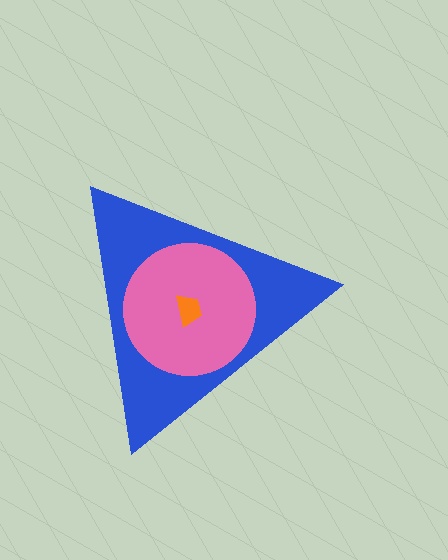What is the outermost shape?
The blue triangle.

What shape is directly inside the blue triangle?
The pink circle.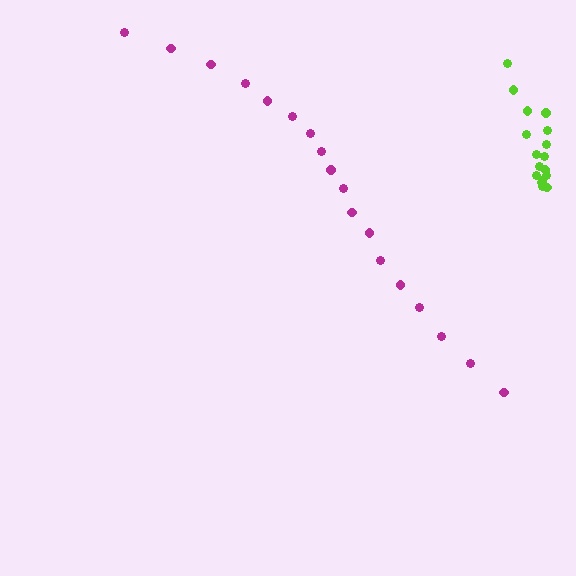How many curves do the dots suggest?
There are 2 distinct paths.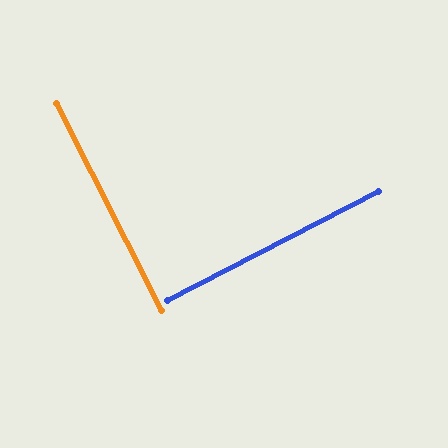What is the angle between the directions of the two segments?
Approximately 90 degrees.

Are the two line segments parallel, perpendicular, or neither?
Perpendicular — they meet at approximately 90°.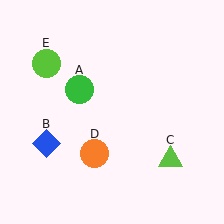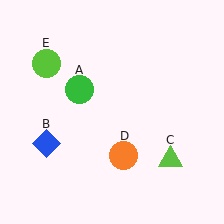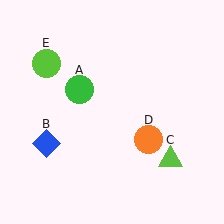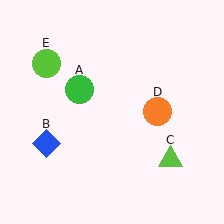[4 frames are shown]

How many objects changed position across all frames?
1 object changed position: orange circle (object D).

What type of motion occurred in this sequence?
The orange circle (object D) rotated counterclockwise around the center of the scene.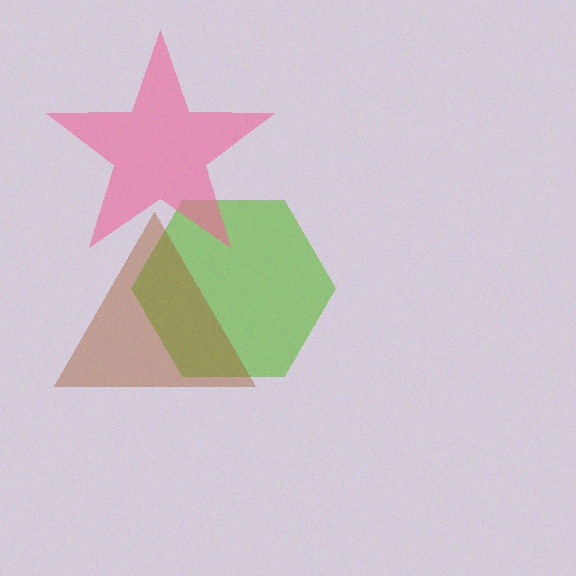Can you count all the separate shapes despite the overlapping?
Yes, there are 3 separate shapes.